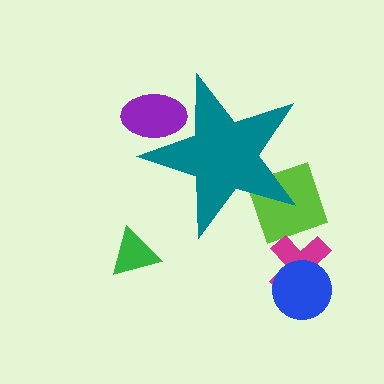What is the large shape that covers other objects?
A teal star.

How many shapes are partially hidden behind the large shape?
2 shapes are partially hidden.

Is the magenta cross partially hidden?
No, the magenta cross is fully visible.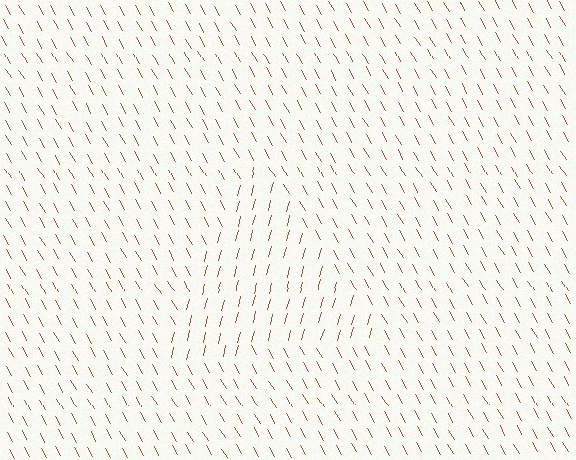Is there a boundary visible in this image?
Yes, there is a texture boundary formed by a change in line orientation.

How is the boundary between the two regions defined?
The boundary is defined purely by a change in line orientation (approximately 45 degrees difference). All lines are the same color and thickness.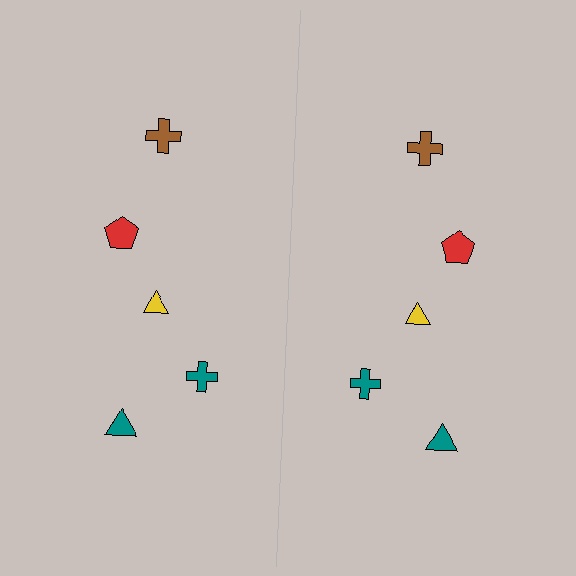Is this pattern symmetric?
Yes, this pattern has bilateral (reflection) symmetry.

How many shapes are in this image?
There are 10 shapes in this image.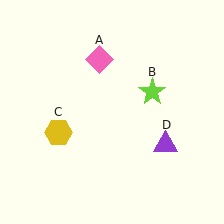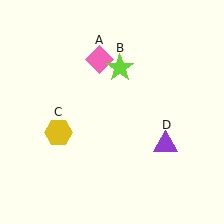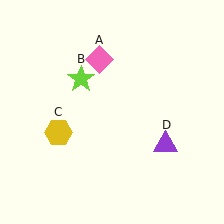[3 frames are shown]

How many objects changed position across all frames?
1 object changed position: lime star (object B).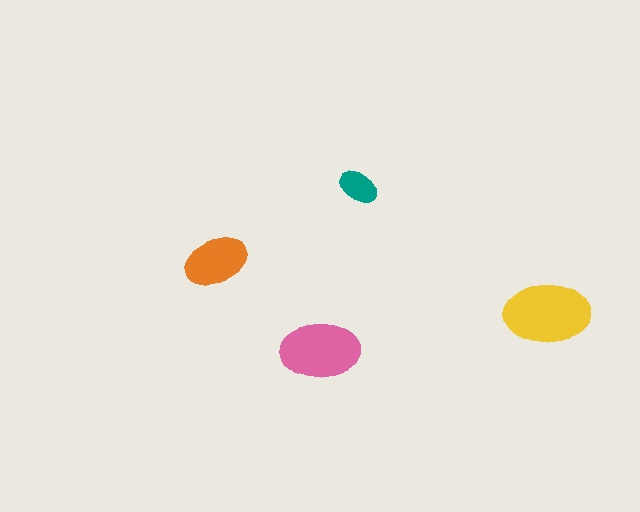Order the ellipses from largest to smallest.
the yellow one, the pink one, the orange one, the teal one.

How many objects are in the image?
There are 4 objects in the image.